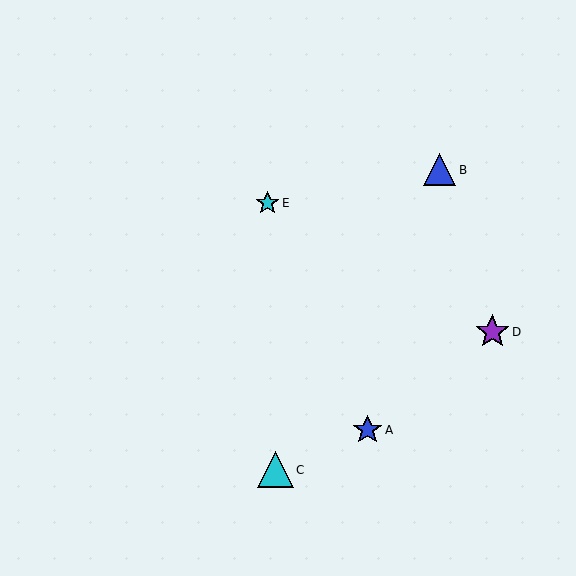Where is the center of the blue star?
The center of the blue star is at (367, 430).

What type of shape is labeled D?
Shape D is a purple star.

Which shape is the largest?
The cyan triangle (labeled C) is the largest.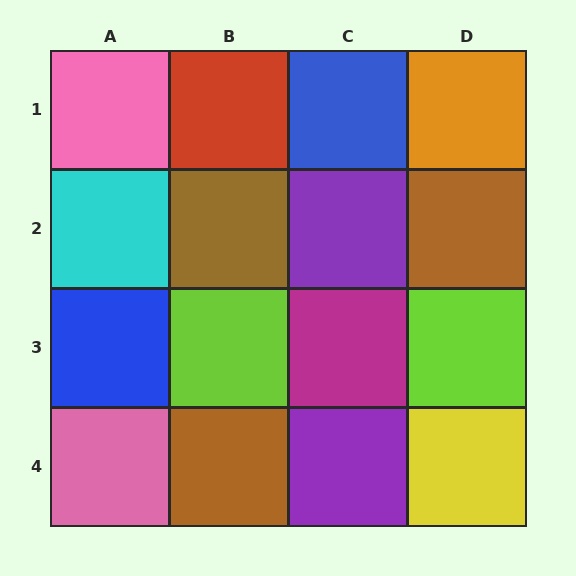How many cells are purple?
2 cells are purple.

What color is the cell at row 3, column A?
Blue.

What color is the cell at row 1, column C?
Blue.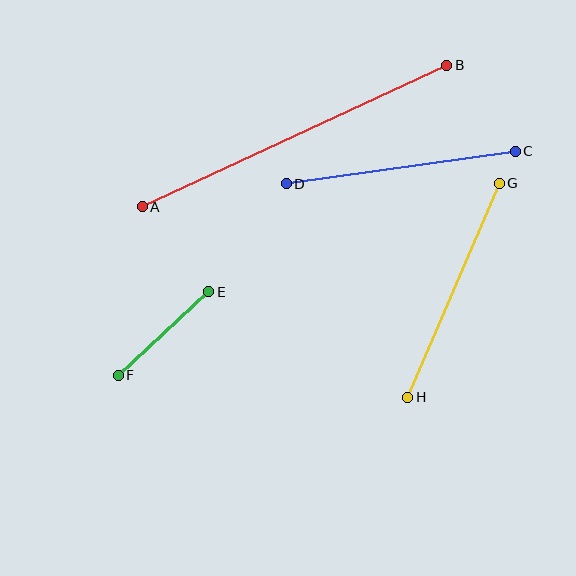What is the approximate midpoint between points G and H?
The midpoint is at approximately (454, 290) pixels.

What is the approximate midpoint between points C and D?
The midpoint is at approximately (401, 167) pixels.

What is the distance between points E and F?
The distance is approximately 123 pixels.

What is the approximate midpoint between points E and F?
The midpoint is at approximately (164, 334) pixels.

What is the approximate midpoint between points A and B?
The midpoint is at approximately (294, 136) pixels.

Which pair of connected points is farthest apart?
Points A and B are farthest apart.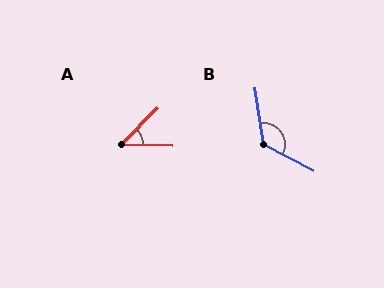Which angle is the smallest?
A, at approximately 46 degrees.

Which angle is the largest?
B, at approximately 126 degrees.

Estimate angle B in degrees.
Approximately 126 degrees.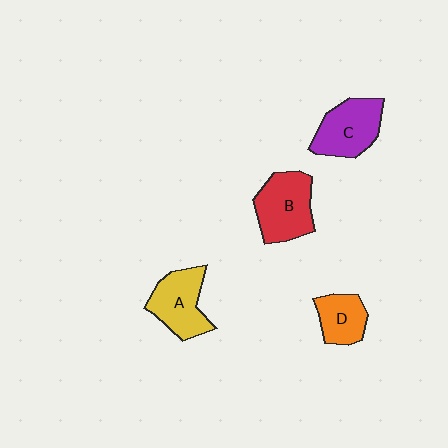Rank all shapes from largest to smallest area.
From largest to smallest: B (red), C (purple), A (yellow), D (orange).